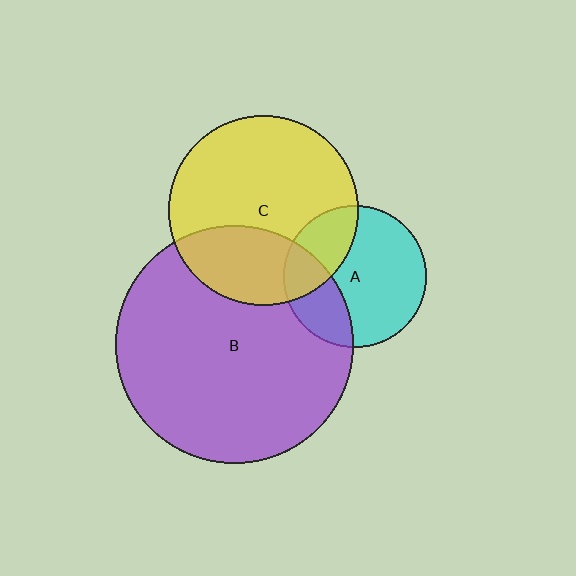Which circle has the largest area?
Circle B (purple).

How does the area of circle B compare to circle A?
Approximately 2.8 times.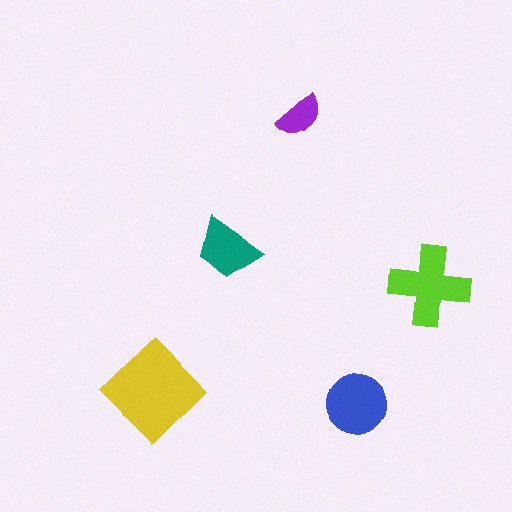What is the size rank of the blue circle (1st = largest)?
3rd.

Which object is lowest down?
The blue circle is bottommost.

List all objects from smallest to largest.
The purple semicircle, the teal trapezoid, the blue circle, the lime cross, the yellow diamond.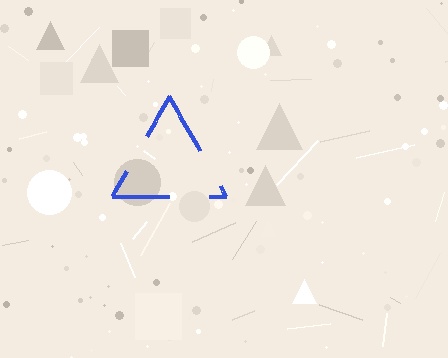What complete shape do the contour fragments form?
The contour fragments form a triangle.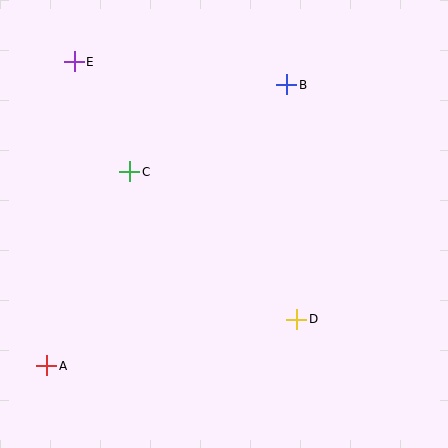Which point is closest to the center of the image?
Point C at (130, 172) is closest to the center.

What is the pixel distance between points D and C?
The distance between D and C is 223 pixels.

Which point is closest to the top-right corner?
Point B is closest to the top-right corner.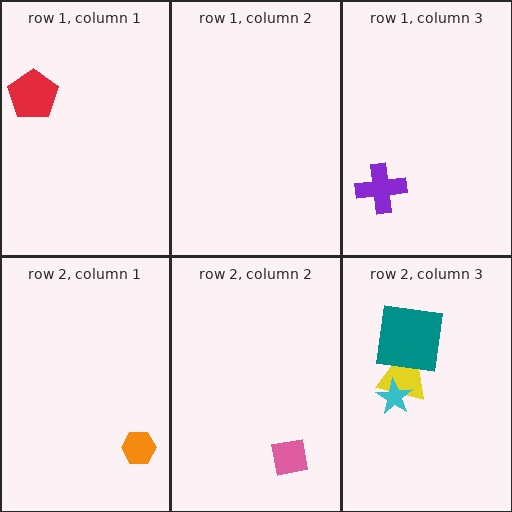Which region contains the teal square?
The row 2, column 3 region.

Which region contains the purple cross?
The row 1, column 3 region.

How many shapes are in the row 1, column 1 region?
1.